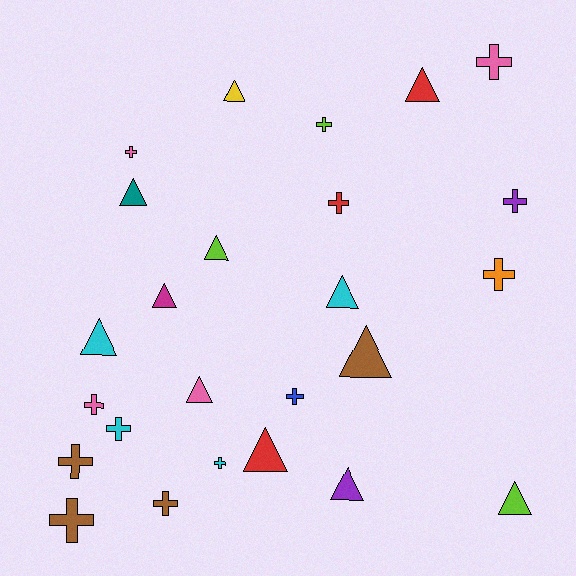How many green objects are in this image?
There are no green objects.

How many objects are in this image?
There are 25 objects.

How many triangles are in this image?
There are 12 triangles.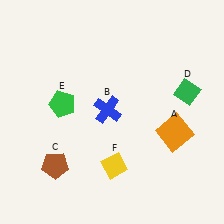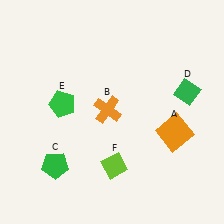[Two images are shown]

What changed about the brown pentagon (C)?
In Image 1, C is brown. In Image 2, it changed to green.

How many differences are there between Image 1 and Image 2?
There are 3 differences between the two images.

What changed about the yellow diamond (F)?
In Image 1, F is yellow. In Image 2, it changed to lime.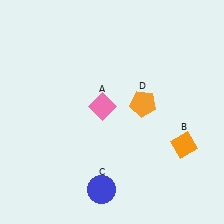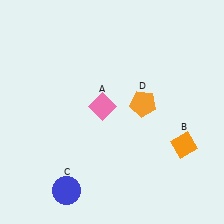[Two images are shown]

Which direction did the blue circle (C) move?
The blue circle (C) moved left.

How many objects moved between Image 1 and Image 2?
1 object moved between the two images.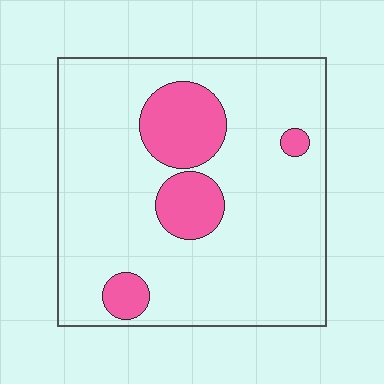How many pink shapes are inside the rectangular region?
4.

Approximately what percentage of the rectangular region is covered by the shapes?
Approximately 15%.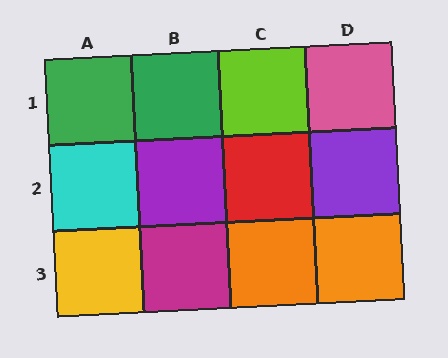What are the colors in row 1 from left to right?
Green, green, lime, pink.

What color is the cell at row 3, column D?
Orange.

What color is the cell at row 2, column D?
Purple.